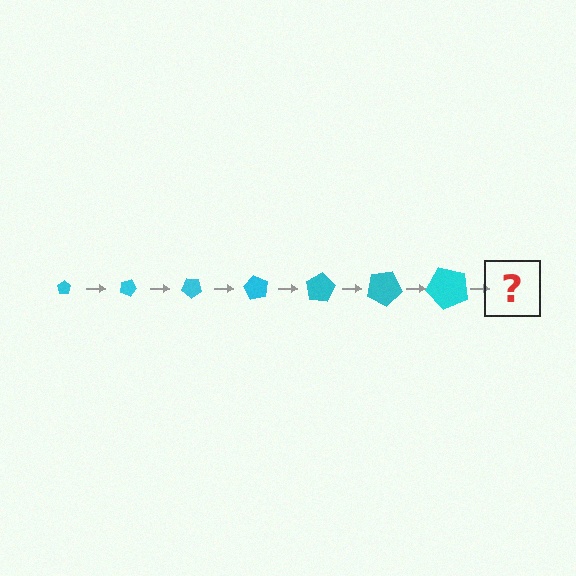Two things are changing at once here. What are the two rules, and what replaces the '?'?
The two rules are that the pentagon grows larger each step and it rotates 20 degrees each step. The '?' should be a pentagon, larger than the previous one and rotated 140 degrees from the start.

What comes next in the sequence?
The next element should be a pentagon, larger than the previous one and rotated 140 degrees from the start.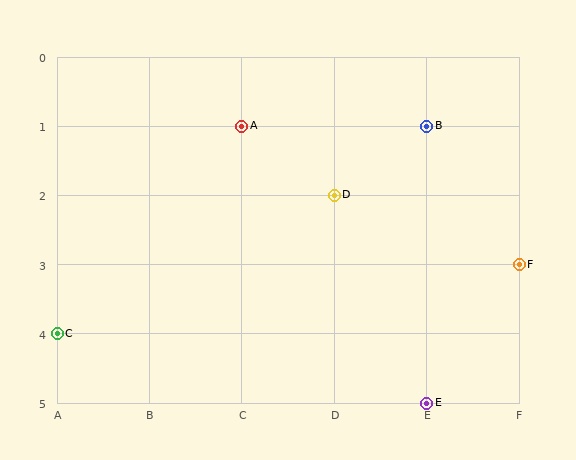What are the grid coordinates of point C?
Point C is at grid coordinates (A, 4).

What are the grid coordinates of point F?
Point F is at grid coordinates (F, 3).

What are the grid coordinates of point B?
Point B is at grid coordinates (E, 1).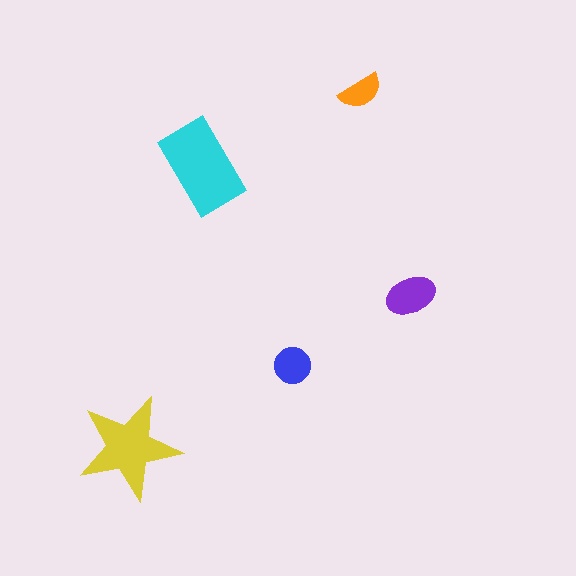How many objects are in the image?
There are 5 objects in the image.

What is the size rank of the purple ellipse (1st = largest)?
3rd.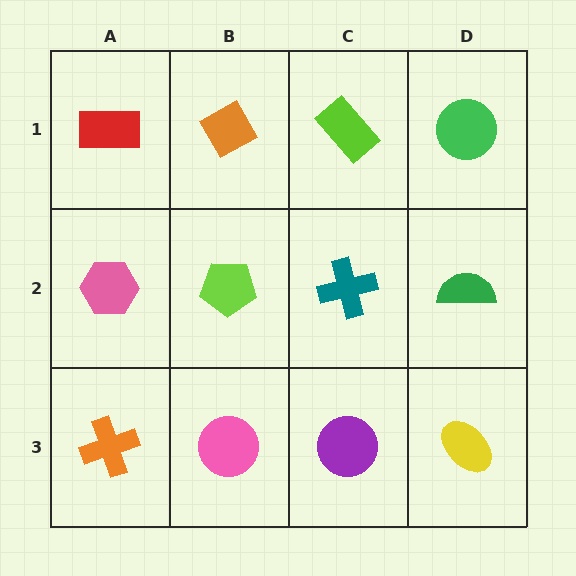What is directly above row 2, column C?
A lime rectangle.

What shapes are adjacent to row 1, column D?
A green semicircle (row 2, column D), a lime rectangle (row 1, column C).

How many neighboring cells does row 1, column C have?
3.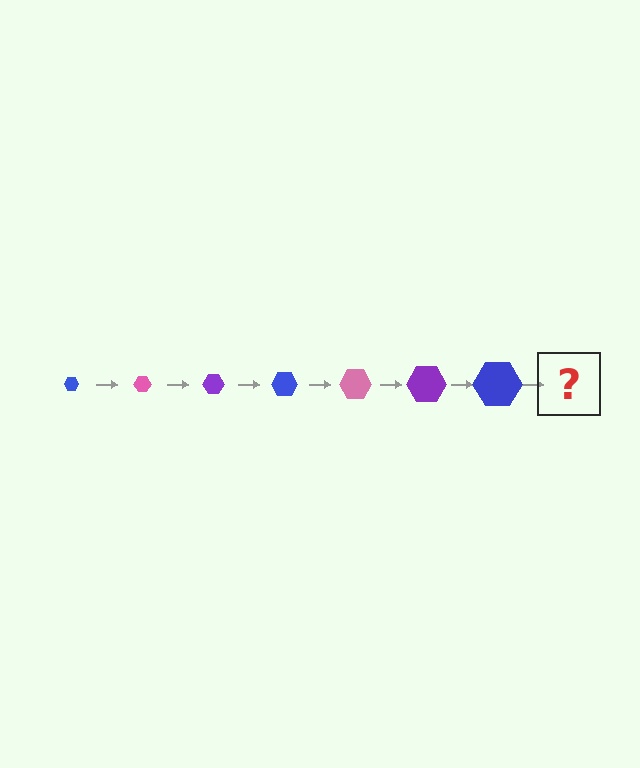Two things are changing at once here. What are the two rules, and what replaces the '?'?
The two rules are that the hexagon grows larger each step and the color cycles through blue, pink, and purple. The '?' should be a pink hexagon, larger than the previous one.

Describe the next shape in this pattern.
It should be a pink hexagon, larger than the previous one.